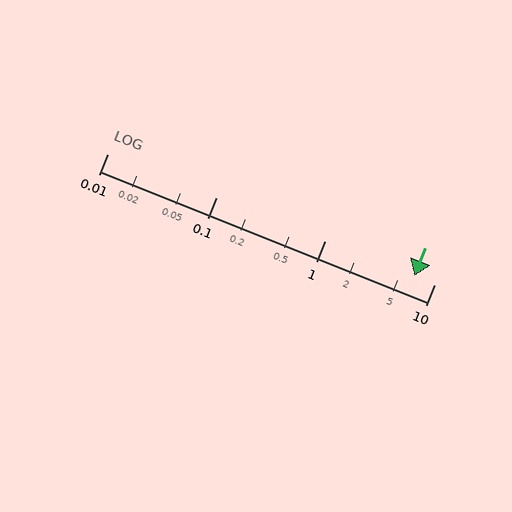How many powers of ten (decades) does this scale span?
The scale spans 3 decades, from 0.01 to 10.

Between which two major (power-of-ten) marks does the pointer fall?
The pointer is between 1 and 10.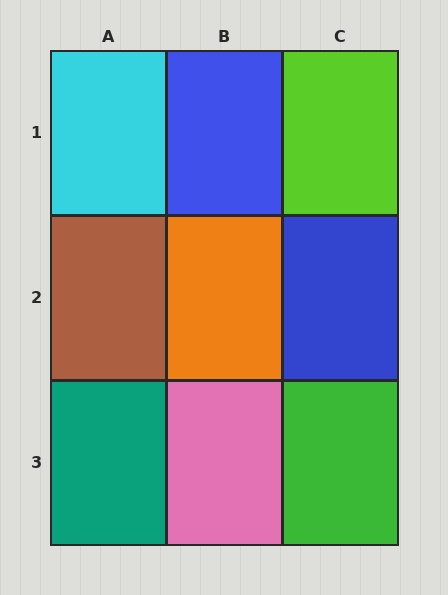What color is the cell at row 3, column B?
Pink.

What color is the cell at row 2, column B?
Orange.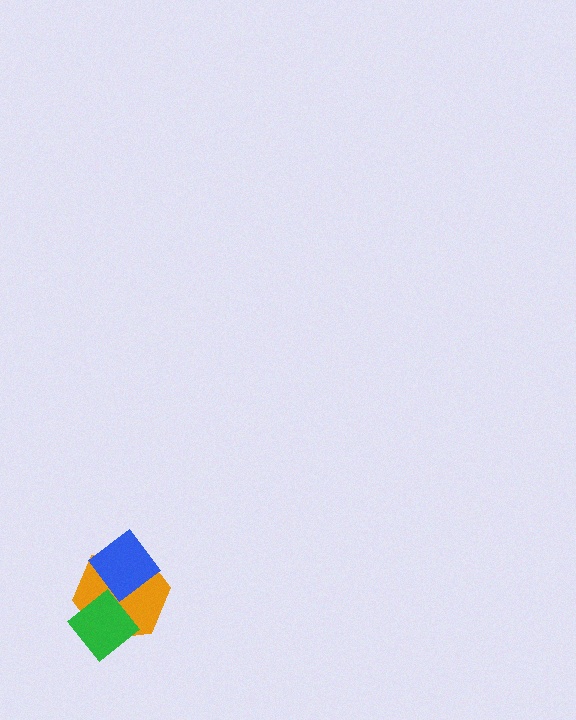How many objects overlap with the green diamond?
2 objects overlap with the green diamond.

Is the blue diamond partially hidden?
No, no other shape covers it.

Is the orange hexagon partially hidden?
Yes, it is partially covered by another shape.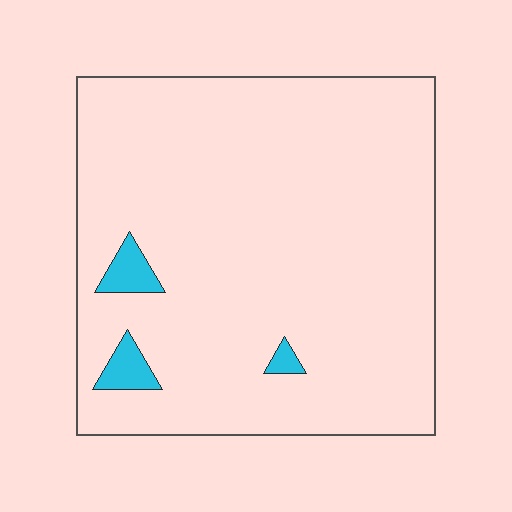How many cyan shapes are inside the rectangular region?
3.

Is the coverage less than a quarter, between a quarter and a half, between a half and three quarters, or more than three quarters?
Less than a quarter.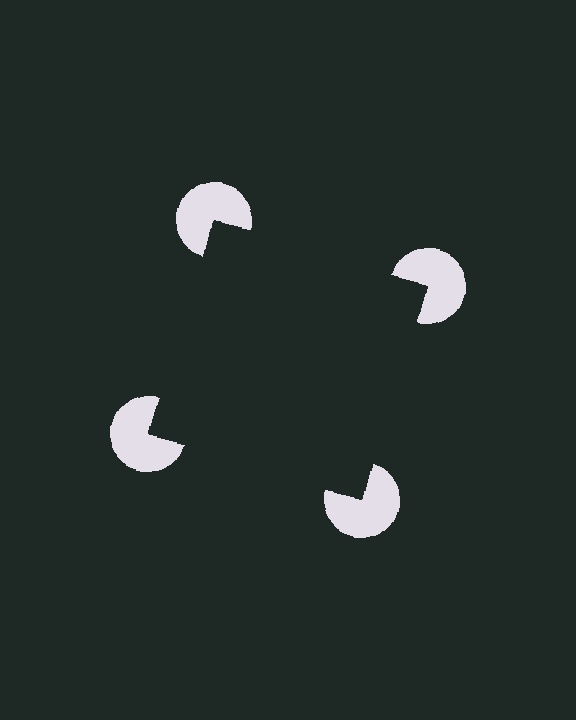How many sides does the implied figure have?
4 sides.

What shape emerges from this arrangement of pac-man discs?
An illusory square — its edges are inferred from the aligned wedge cuts in the pac-man discs, not physically drawn.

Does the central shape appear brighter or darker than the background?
It typically appears slightly darker than the background, even though no actual brightness change is drawn.